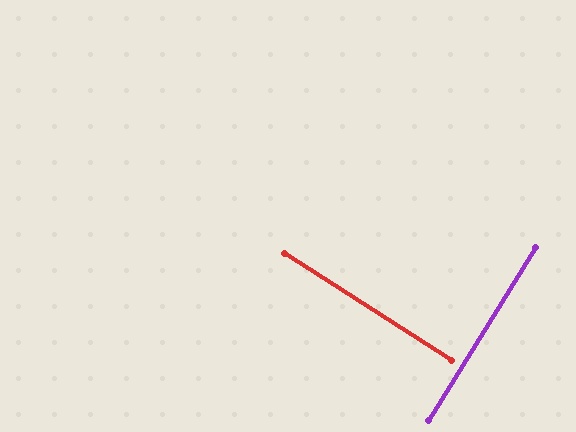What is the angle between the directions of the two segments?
Approximately 89 degrees.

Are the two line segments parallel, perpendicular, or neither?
Perpendicular — they meet at approximately 89°.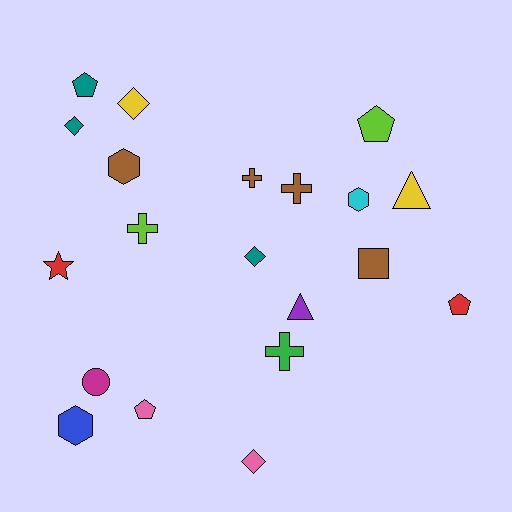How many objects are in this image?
There are 20 objects.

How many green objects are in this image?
There is 1 green object.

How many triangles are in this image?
There are 2 triangles.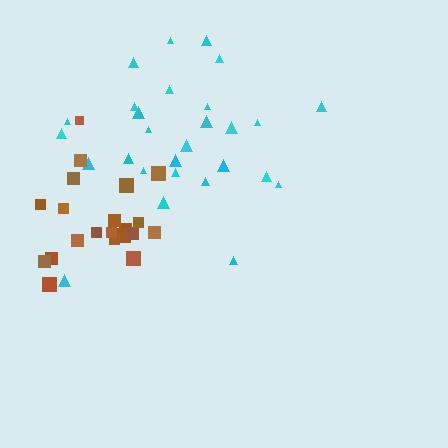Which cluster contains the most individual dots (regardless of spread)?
Cyan (30).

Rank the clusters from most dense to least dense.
brown, cyan.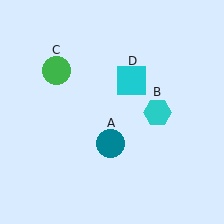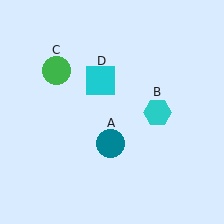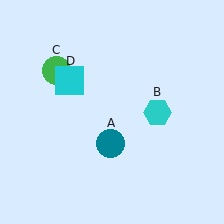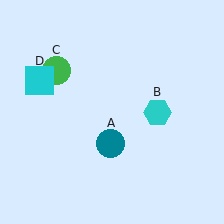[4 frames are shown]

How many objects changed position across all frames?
1 object changed position: cyan square (object D).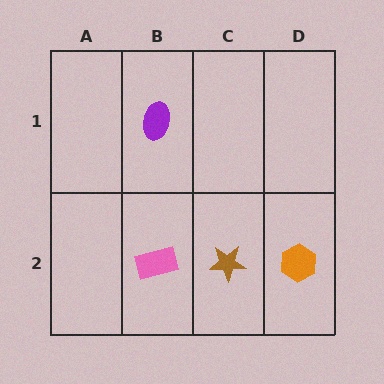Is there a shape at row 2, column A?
No, that cell is empty.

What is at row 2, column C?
A brown star.